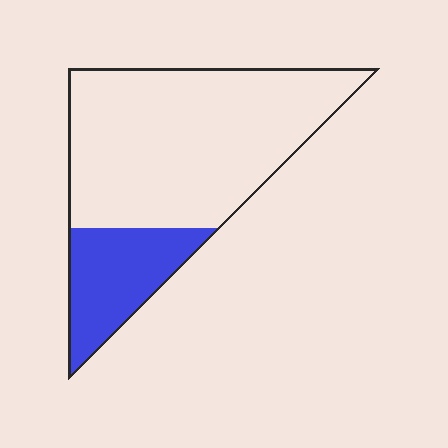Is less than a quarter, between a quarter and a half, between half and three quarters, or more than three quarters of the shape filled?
Less than a quarter.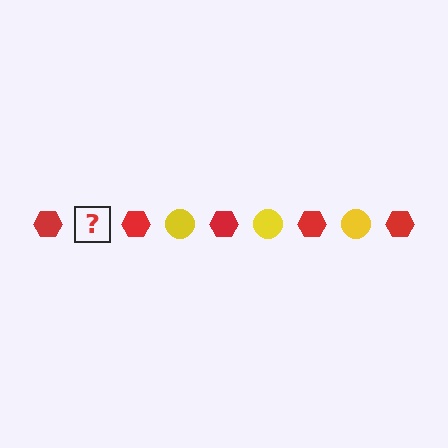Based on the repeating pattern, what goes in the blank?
The blank should be a yellow circle.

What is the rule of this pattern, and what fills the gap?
The rule is that the pattern alternates between red hexagon and yellow circle. The gap should be filled with a yellow circle.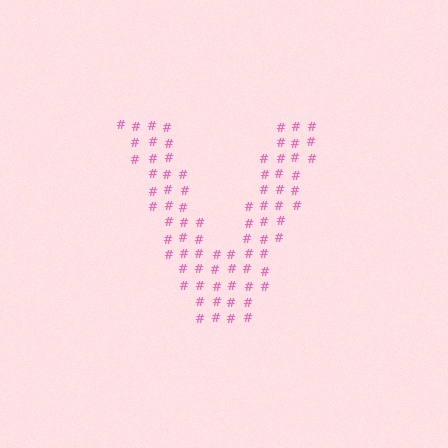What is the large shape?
The large shape is the letter V.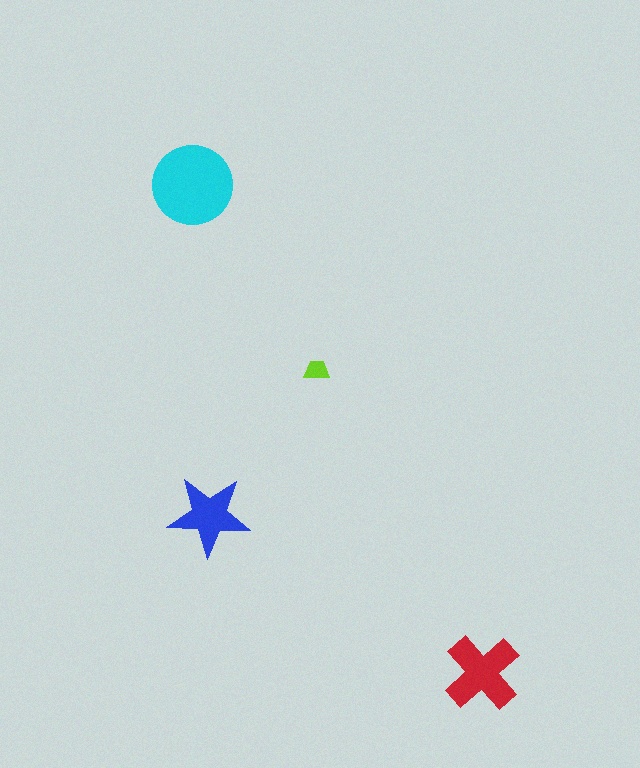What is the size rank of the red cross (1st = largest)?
2nd.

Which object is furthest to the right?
The red cross is rightmost.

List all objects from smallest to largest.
The lime trapezoid, the blue star, the red cross, the cyan circle.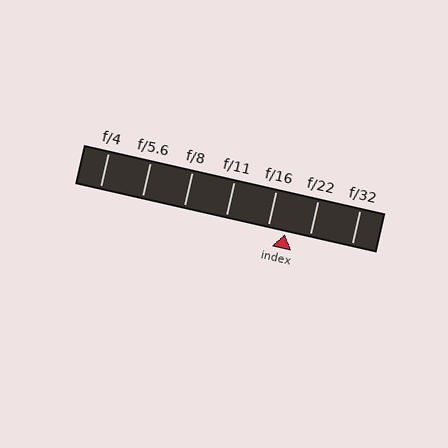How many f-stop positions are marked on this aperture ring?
There are 7 f-stop positions marked.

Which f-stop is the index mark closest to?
The index mark is closest to f/16.